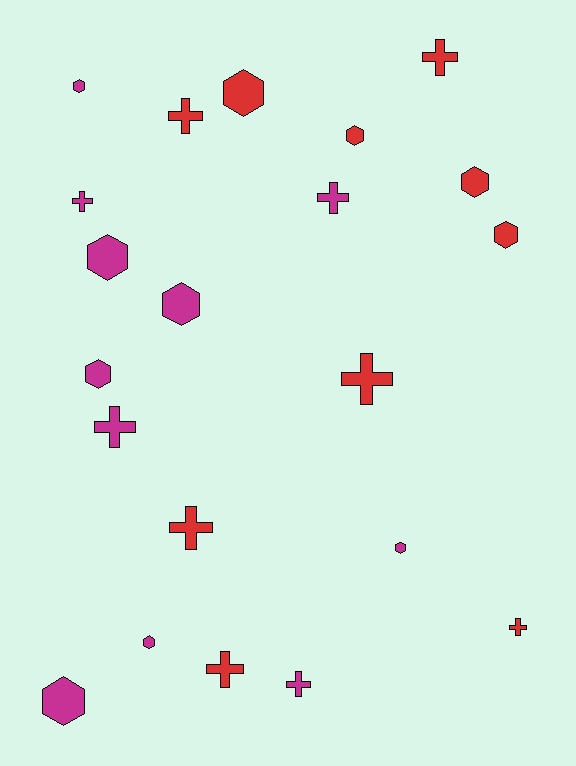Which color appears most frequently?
Magenta, with 11 objects.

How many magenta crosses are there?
There are 4 magenta crosses.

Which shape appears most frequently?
Hexagon, with 11 objects.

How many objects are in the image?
There are 21 objects.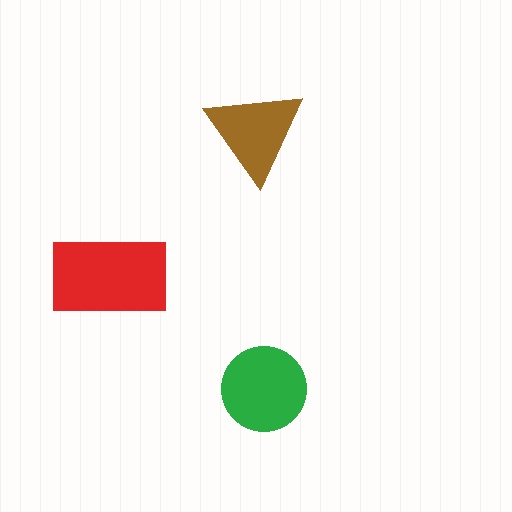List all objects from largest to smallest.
The red rectangle, the green circle, the brown triangle.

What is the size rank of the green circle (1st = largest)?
2nd.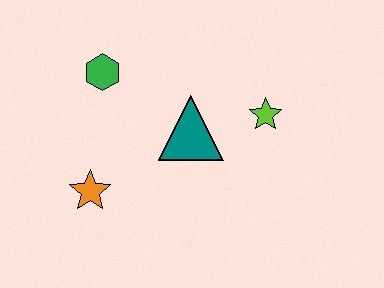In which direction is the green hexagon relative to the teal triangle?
The green hexagon is to the left of the teal triangle.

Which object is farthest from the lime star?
The orange star is farthest from the lime star.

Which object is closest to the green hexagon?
The teal triangle is closest to the green hexagon.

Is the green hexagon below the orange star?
No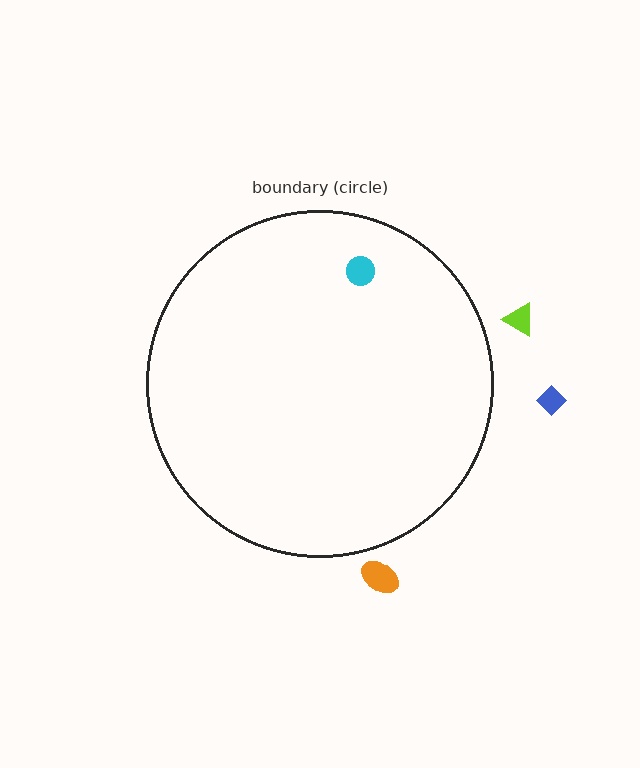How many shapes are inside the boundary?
1 inside, 3 outside.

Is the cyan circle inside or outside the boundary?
Inside.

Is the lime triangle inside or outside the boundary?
Outside.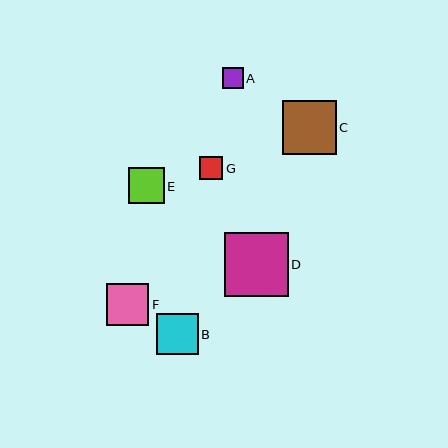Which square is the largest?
Square D is the largest with a size of approximately 64 pixels.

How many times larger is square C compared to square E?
Square C is approximately 1.5 times the size of square E.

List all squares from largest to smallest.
From largest to smallest: D, C, F, B, E, G, A.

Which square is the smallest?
Square A is the smallest with a size of approximately 21 pixels.